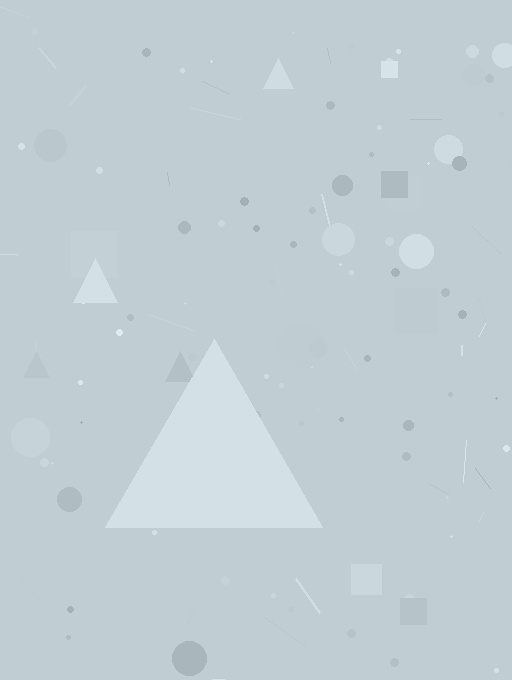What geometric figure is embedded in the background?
A triangle is embedded in the background.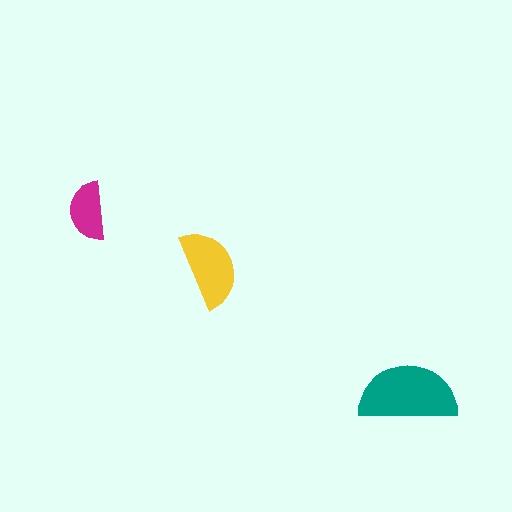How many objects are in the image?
There are 3 objects in the image.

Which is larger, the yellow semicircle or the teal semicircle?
The teal one.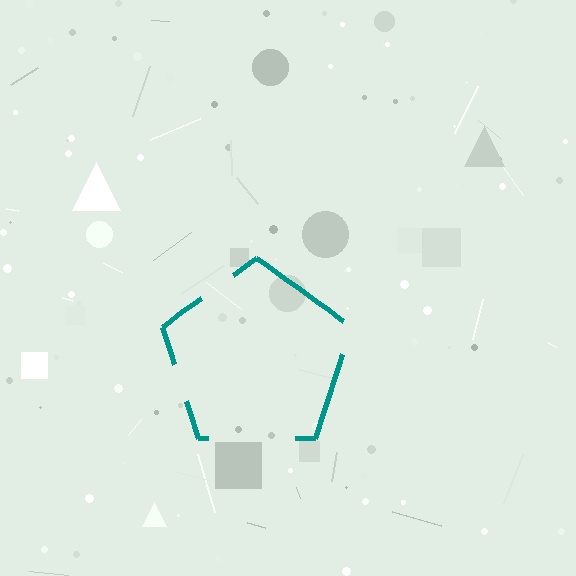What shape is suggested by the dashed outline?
The dashed outline suggests a pentagon.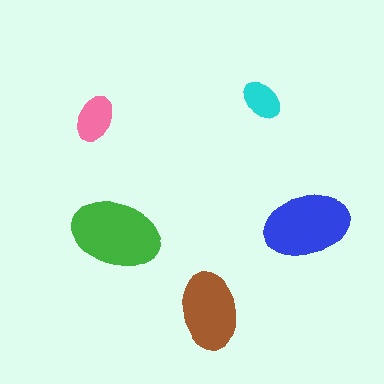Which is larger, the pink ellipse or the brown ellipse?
The brown one.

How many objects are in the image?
There are 5 objects in the image.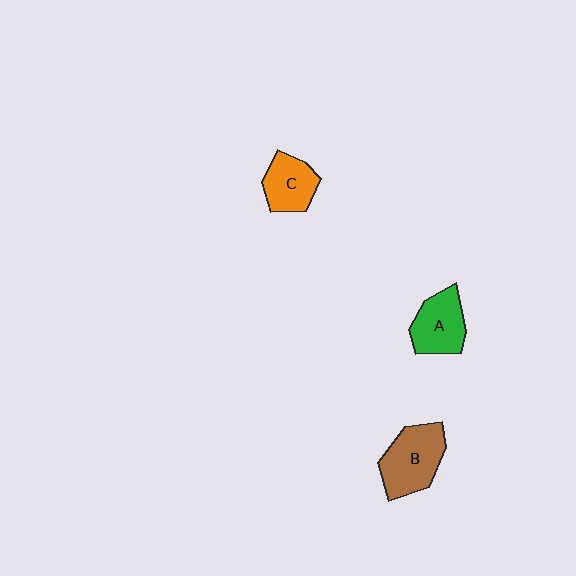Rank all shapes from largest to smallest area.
From largest to smallest: B (brown), A (green), C (orange).